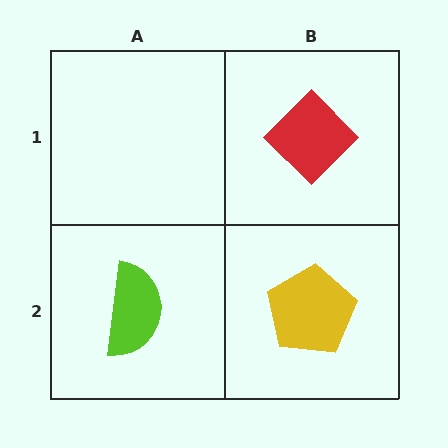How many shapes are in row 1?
1 shape.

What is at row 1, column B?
A red diamond.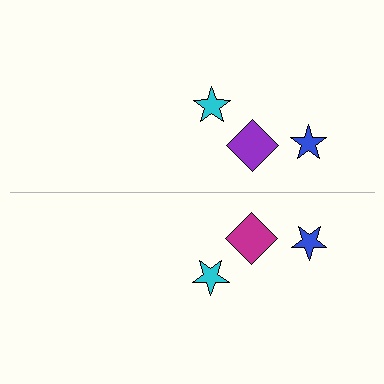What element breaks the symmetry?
The magenta diamond on the bottom side breaks the symmetry — its mirror counterpart is purple.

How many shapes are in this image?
There are 6 shapes in this image.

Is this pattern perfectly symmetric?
No, the pattern is not perfectly symmetric. The magenta diamond on the bottom side breaks the symmetry — its mirror counterpart is purple.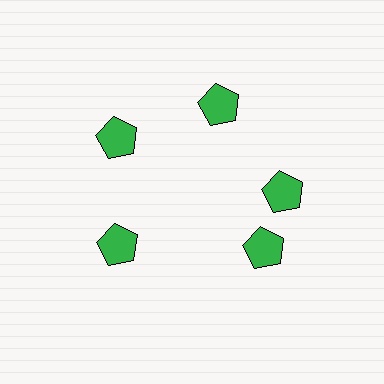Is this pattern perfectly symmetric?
No. The 5 green pentagons are arranged in a ring, but one element near the 5 o'clock position is rotated out of alignment along the ring, breaking the 5-fold rotational symmetry.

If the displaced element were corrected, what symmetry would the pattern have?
It would have 5-fold rotational symmetry — the pattern would map onto itself every 72 degrees.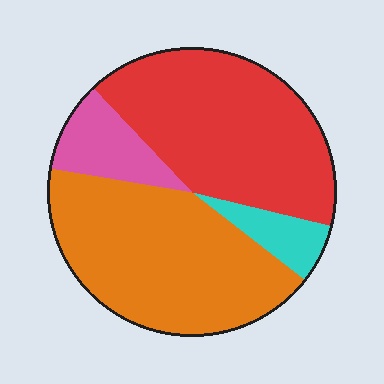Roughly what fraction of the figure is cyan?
Cyan takes up less than a quarter of the figure.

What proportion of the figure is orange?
Orange takes up about two fifths (2/5) of the figure.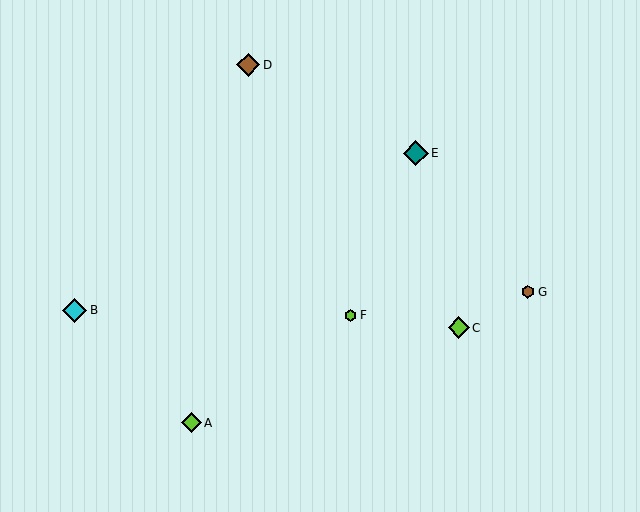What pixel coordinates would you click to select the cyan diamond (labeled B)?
Click at (74, 310) to select the cyan diamond B.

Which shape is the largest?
The teal diamond (labeled E) is the largest.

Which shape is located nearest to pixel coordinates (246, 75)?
The brown diamond (labeled D) at (248, 65) is nearest to that location.